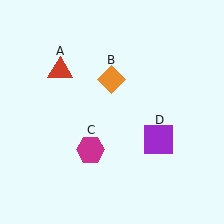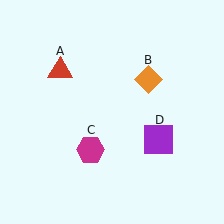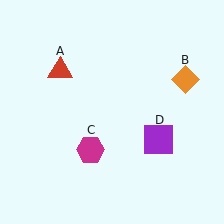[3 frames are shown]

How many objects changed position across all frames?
1 object changed position: orange diamond (object B).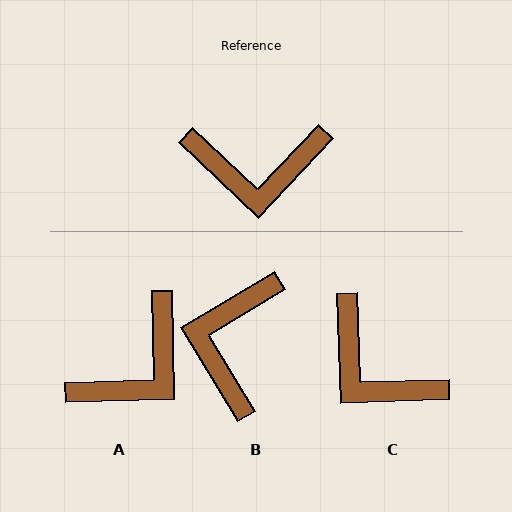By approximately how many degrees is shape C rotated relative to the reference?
Approximately 45 degrees clockwise.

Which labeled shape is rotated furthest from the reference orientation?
B, about 106 degrees away.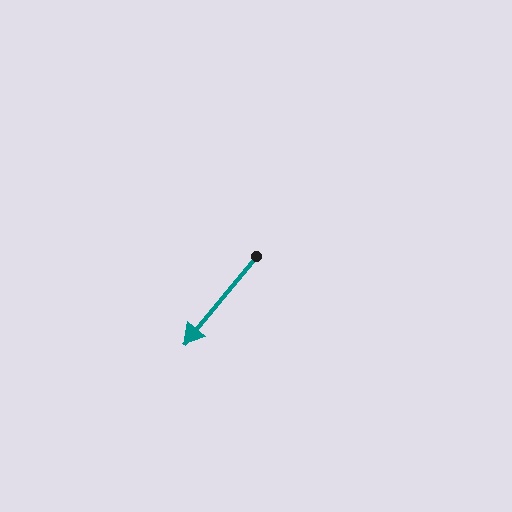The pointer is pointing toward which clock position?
Roughly 7 o'clock.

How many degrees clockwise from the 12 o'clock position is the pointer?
Approximately 219 degrees.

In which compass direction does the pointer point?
Southwest.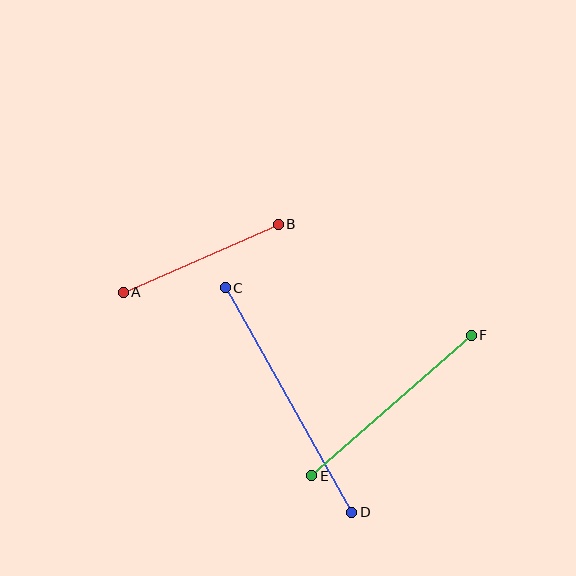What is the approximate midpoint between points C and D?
The midpoint is at approximately (289, 400) pixels.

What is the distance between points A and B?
The distance is approximately 169 pixels.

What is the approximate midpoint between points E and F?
The midpoint is at approximately (392, 406) pixels.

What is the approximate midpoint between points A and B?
The midpoint is at approximately (201, 258) pixels.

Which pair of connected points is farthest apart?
Points C and D are farthest apart.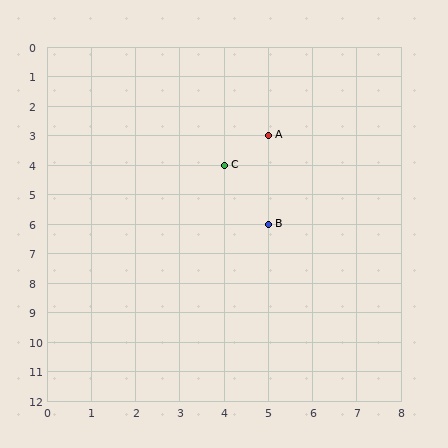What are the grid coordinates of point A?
Point A is at grid coordinates (5, 3).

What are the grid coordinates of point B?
Point B is at grid coordinates (5, 6).